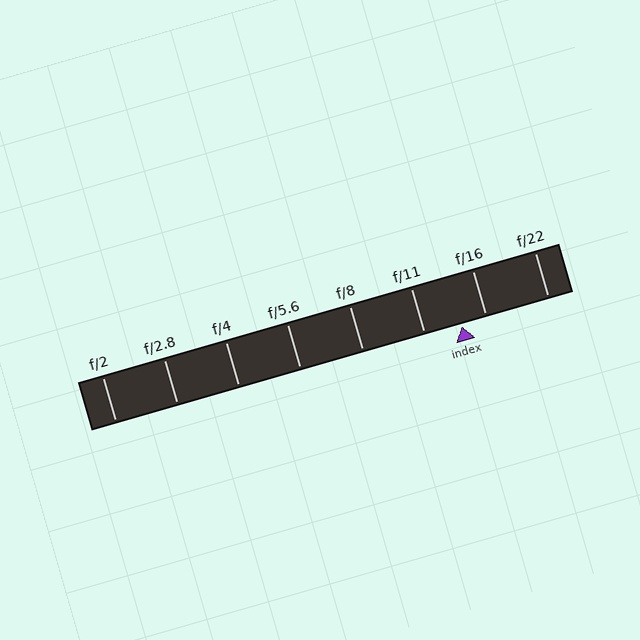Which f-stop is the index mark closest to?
The index mark is closest to f/16.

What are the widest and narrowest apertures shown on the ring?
The widest aperture shown is f/2 and the narrowest is f/22.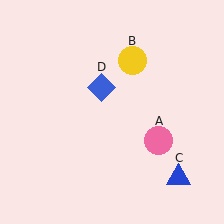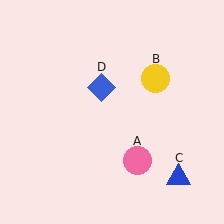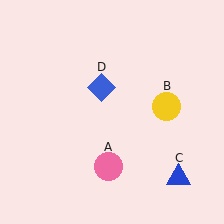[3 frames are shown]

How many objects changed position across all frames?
2 objects changed position: pink circle (object A), yellow circle (object B).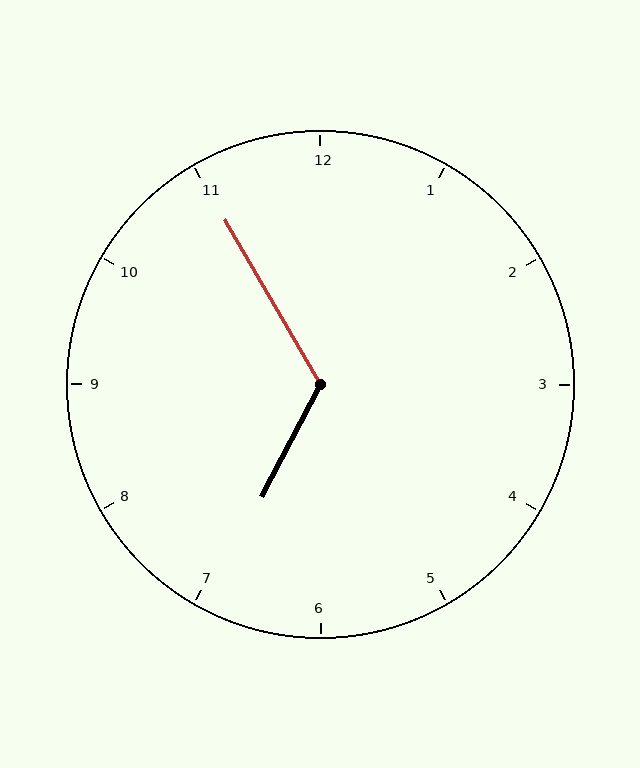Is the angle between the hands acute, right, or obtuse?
It is obtuse.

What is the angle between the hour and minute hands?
Approximately 122 degrees.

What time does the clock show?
6:55.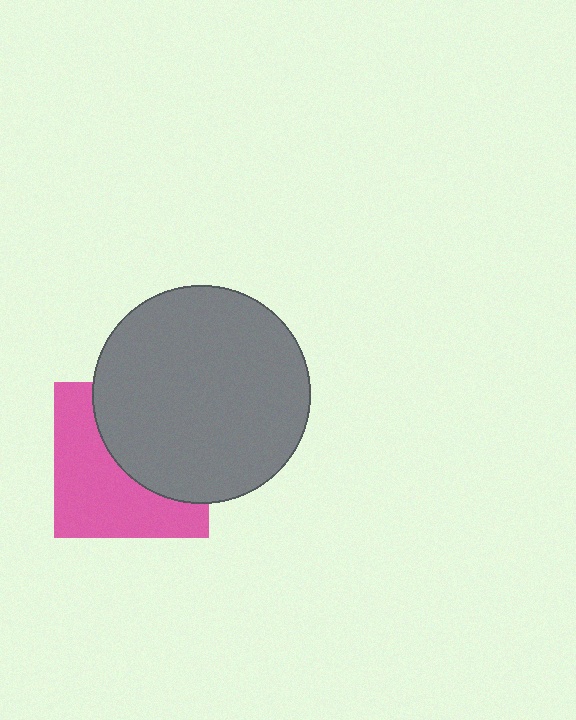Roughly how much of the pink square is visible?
About half of it is visible (roughly 51%).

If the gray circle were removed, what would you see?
You would see the complete pink square.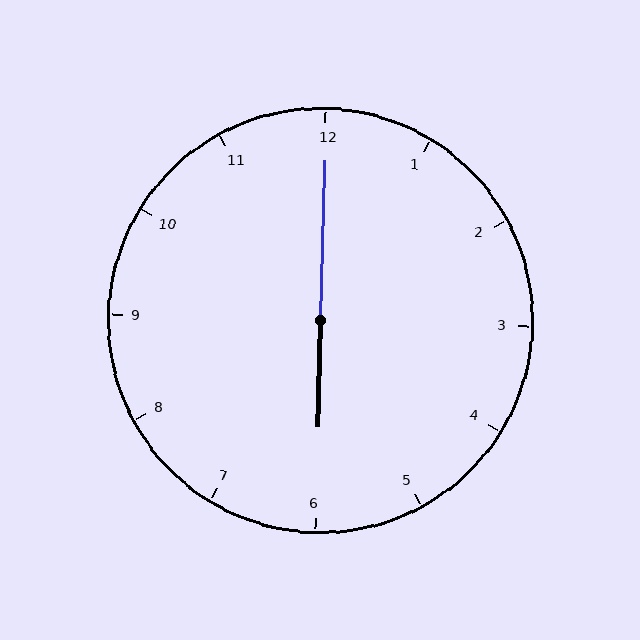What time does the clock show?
6:00.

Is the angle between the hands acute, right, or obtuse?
It is obtuse.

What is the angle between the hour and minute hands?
Approximately 180 degrees.